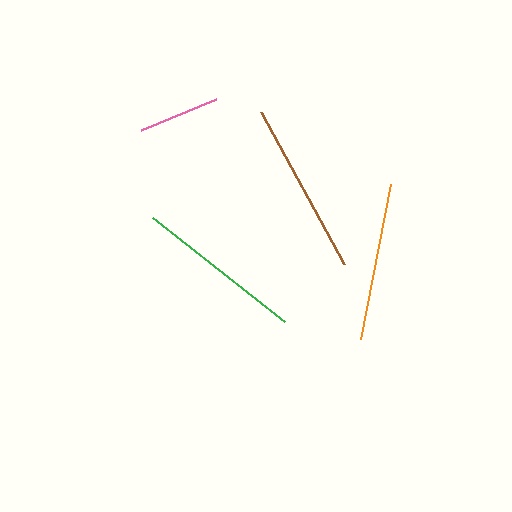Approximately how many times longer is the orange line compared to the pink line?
The orange line is approximately 1.9 times the length of the pink line.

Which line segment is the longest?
The brown line is the longest at approximately 173 pixels.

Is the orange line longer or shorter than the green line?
The green line is longer than the orange line.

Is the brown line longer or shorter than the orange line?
The brown line is longer than the orange line.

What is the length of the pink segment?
The pink segment is approximately 81 pixels long.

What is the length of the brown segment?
The brown segment is approximately 173 pixels long.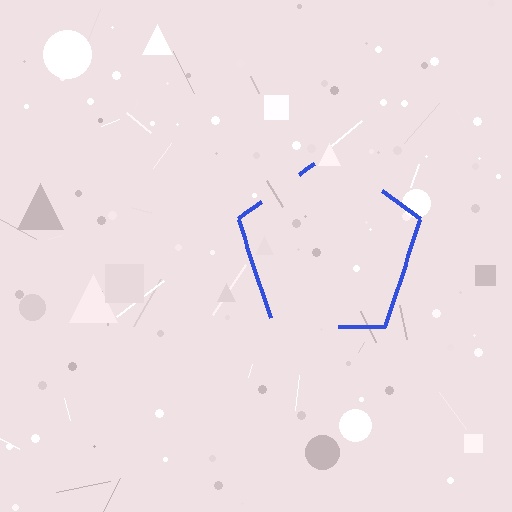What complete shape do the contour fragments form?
The contour fragments form a pentagon.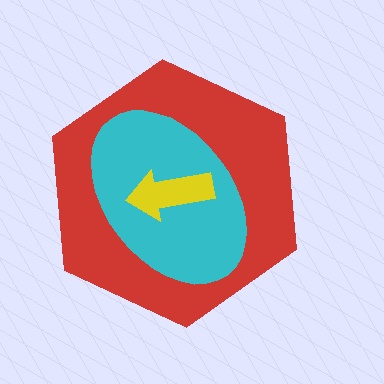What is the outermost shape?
The red hexagon.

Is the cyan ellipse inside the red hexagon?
Yes.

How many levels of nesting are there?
3.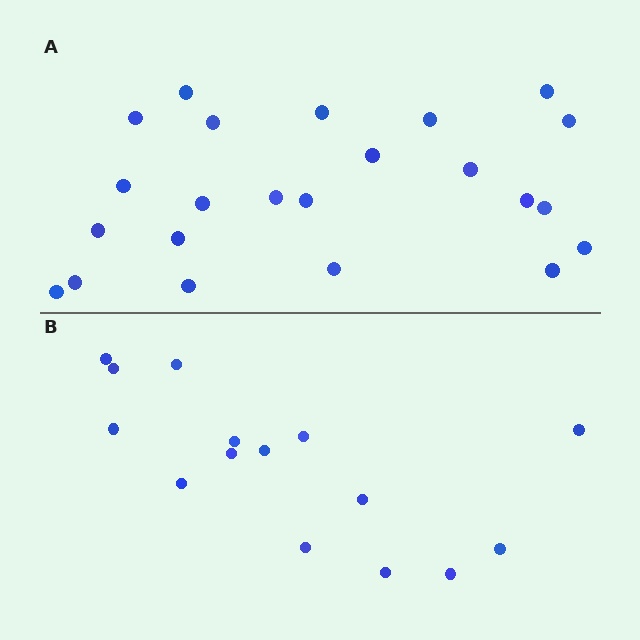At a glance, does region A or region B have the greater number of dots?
Region A (the top region) has more dots.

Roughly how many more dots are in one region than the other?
Region A has roughly 8 or so more dots than region B.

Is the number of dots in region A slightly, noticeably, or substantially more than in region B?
Region A has substantially more. The ratio is roughly 1.5 to 1.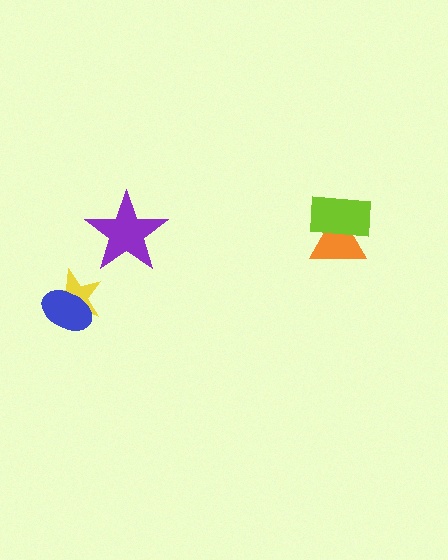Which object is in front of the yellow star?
The blue ellipse is in front of the yellow star.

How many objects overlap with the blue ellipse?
1 object overlaps with the blue ellipse.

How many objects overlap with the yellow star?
1 object overlaps with the yellow star.